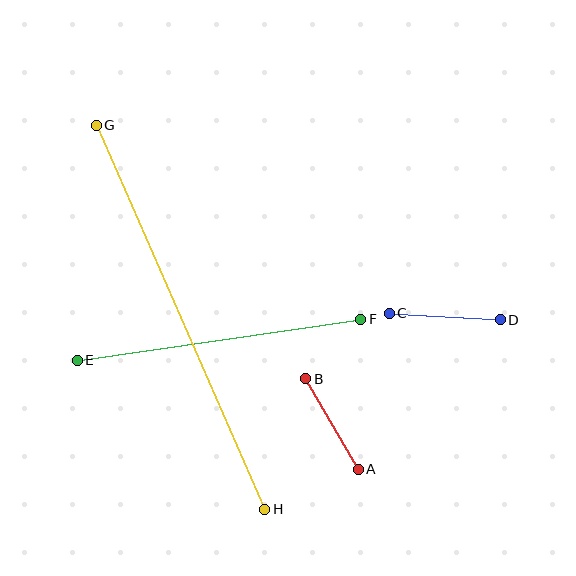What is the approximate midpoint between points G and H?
The midpoint is at approximately (180, 317) pixels.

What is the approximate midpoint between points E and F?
The midpoint is at approximately (219, 340) pixels.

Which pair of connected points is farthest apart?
Points G and H are farthest apart.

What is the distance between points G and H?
The distance is approximately 419 pixels.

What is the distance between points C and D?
The distance is approximately 111 pixels.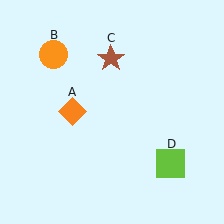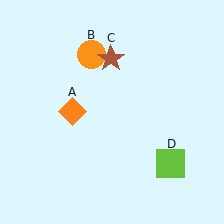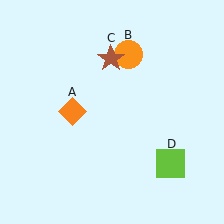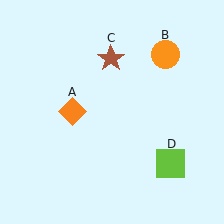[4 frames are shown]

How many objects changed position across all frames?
1 object changed position: orange circle (object B).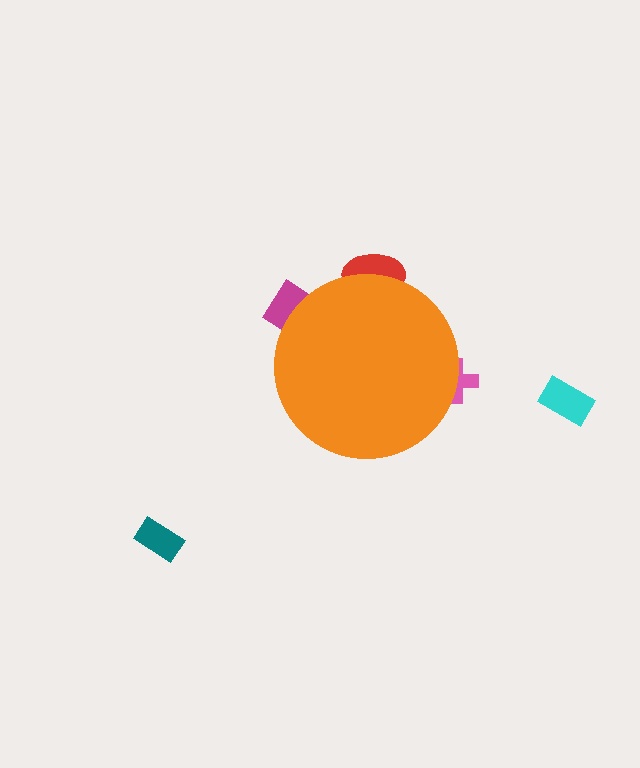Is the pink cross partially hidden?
Yes, the pink cross is partially hidden behind the orange circle.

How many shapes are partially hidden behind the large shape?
3 shapes are partially hidden.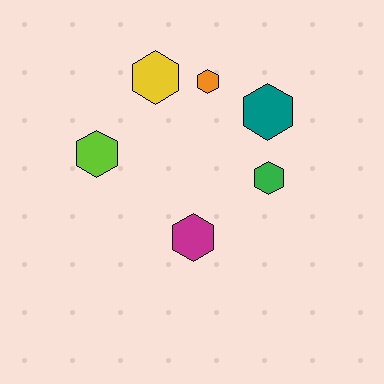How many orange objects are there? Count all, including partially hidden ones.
There is 1 orange object.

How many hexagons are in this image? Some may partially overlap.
There are 6 hexagons.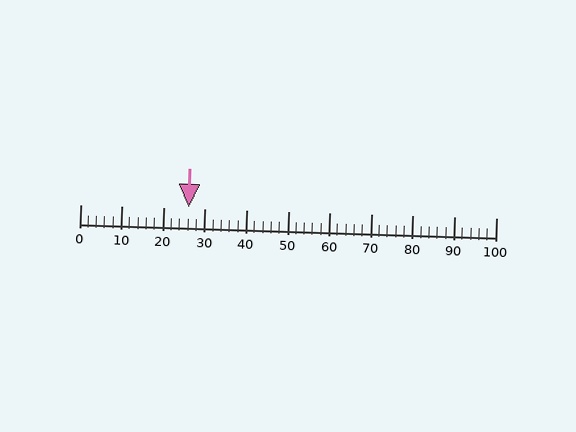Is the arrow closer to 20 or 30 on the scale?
The arrow is closer to 30.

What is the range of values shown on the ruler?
The ruler shows values from 0 to 100.